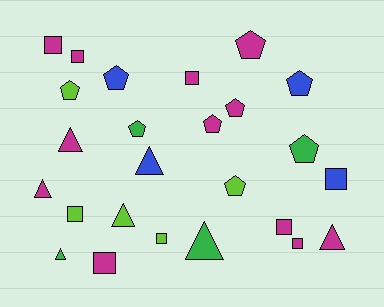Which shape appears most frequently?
Square, with 9 objects.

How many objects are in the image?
There are 25 objects.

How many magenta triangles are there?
There are 3 magenta triangles.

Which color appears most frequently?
Magenta, with 12 objects.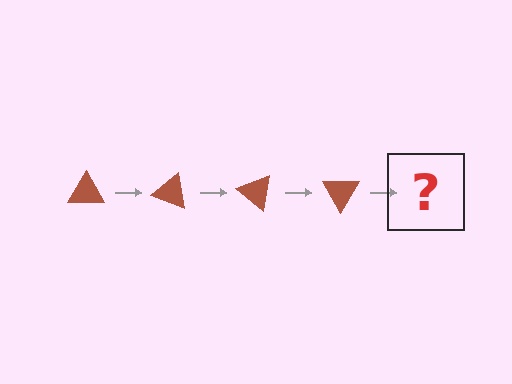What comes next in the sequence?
The next element should be a brown triangle rotated 80 degrees.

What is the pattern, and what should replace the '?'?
The pattern is that the triangle rotates 20 degrees each step. The '?' should be a brown triangle rotated 80 degrees.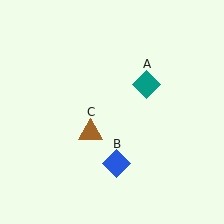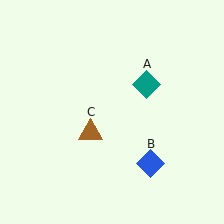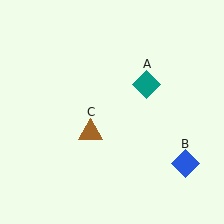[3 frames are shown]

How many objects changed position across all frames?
1 object changed position: blue diamond (object B).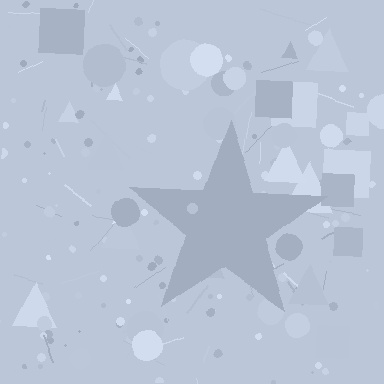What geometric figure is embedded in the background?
A star is embedded in the background.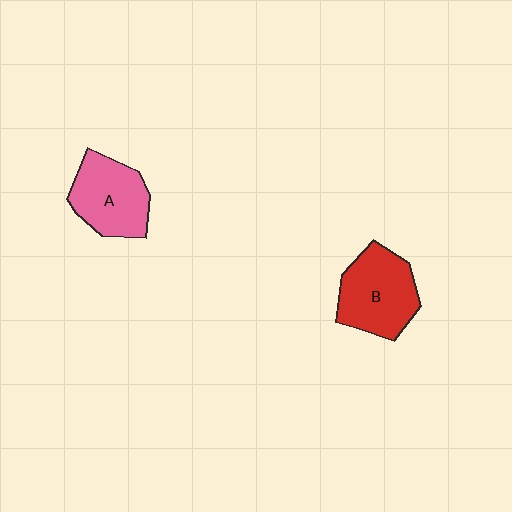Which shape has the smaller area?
Shape A (pink).